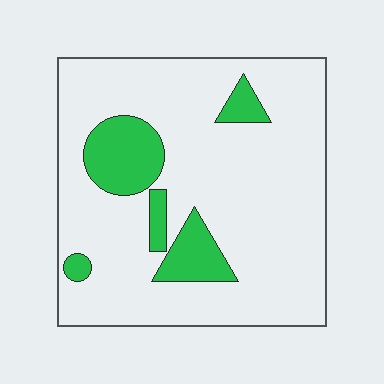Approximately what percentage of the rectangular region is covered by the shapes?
Approximately 15%.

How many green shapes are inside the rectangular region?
5.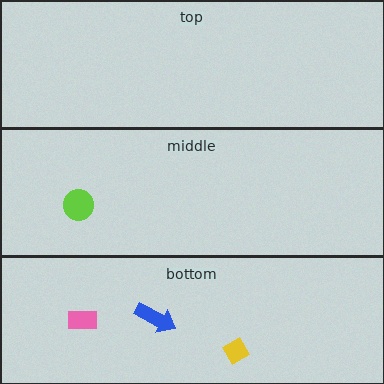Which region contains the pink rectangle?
The bottom region.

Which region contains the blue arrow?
The bottom region.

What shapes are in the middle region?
The lime circle.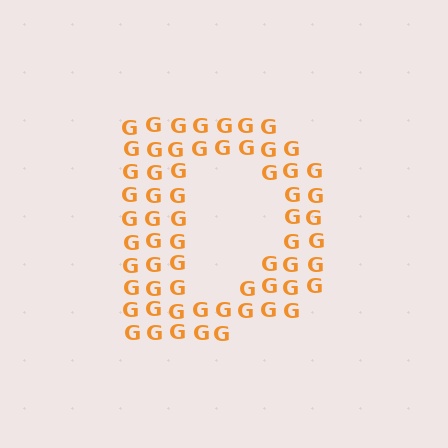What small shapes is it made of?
It is made of small letter G's.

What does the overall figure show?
The overall figure shows the letter D.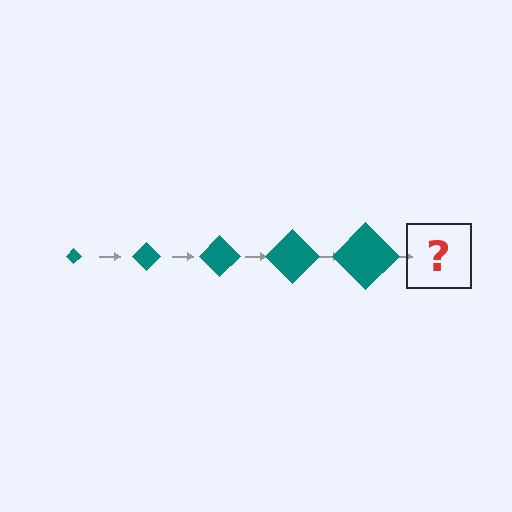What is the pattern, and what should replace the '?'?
The pattern is that the diamond gets progressively larger each step. The '?' should be a teal diamond, larger than the previous one.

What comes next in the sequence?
The next element should be a teal diamond, larger than the previous one.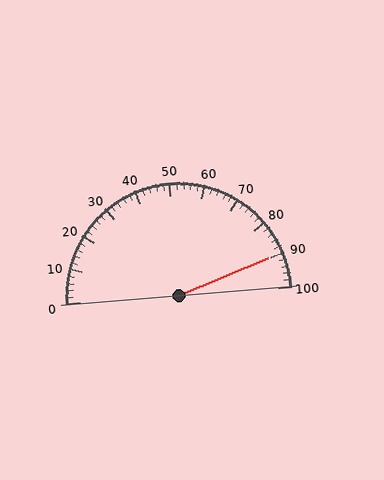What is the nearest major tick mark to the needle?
The nearest major tick mark is 90.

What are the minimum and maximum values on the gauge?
The gauge ranges from 0 to 100.